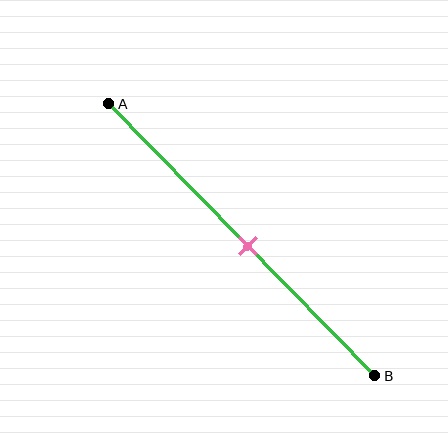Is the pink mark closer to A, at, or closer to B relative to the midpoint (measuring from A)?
The pink mark is approximately at the midpoint of segment AB.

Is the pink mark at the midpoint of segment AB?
Yes, the mark is approximately at the midpoint.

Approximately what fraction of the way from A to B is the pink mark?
The pink mark is approximately 50% of the way from A to B.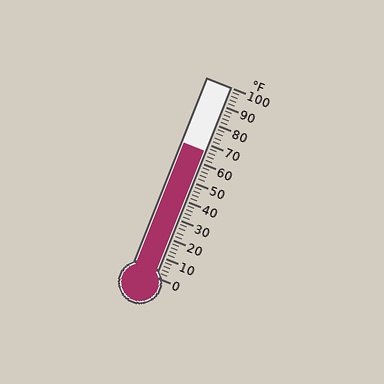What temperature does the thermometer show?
The thermometer shows approximately 66°F.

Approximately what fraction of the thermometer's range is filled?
The thermometer is filled to approximately 65% of its range.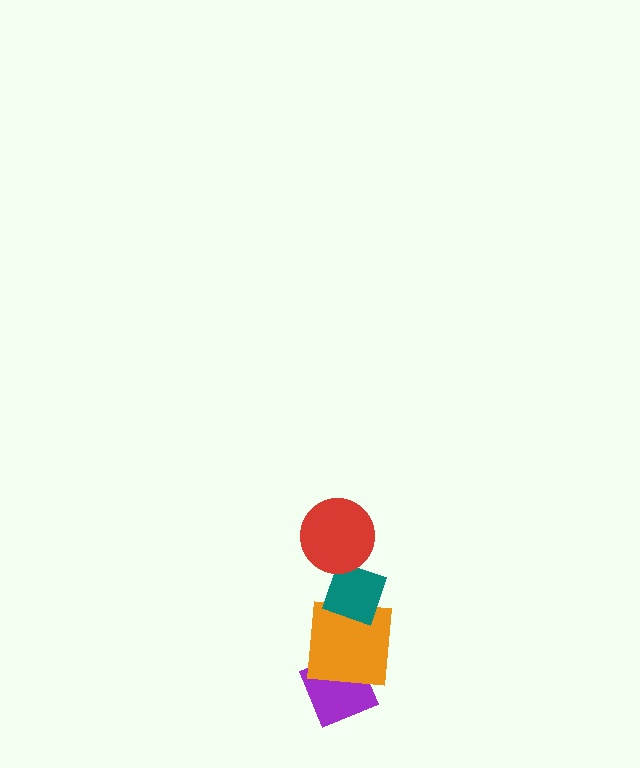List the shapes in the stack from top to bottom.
From top to bottom: the red circle, the teal diamond, the orange square, the purple diamond.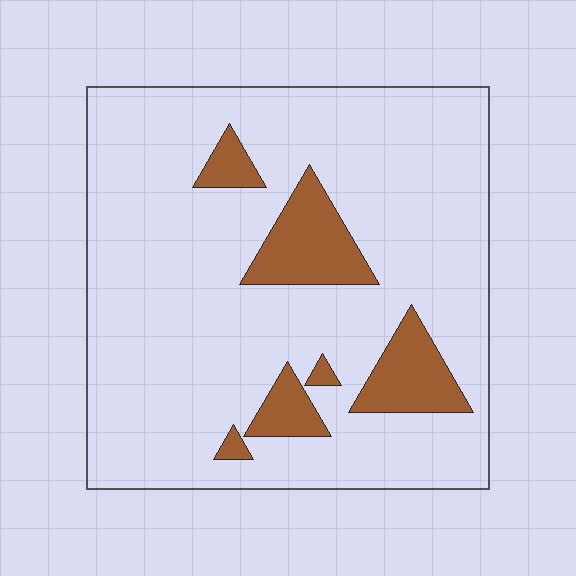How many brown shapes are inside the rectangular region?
6.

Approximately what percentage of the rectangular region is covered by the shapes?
Approximately 15%.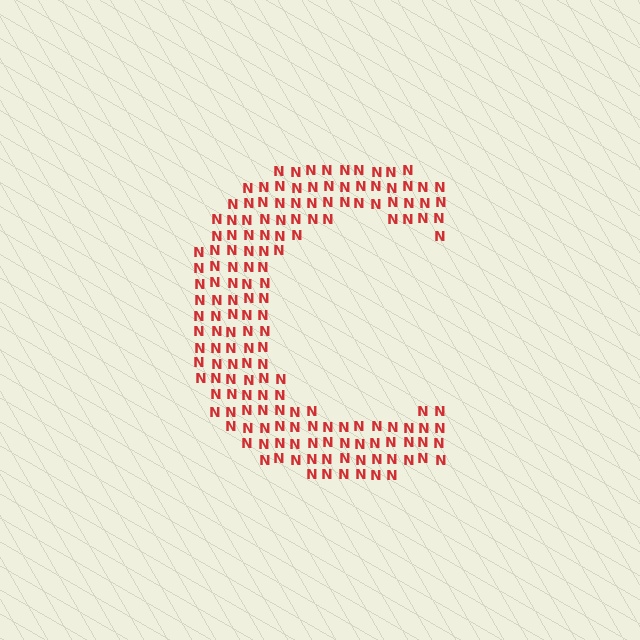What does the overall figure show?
The overall figure shows the letter C.